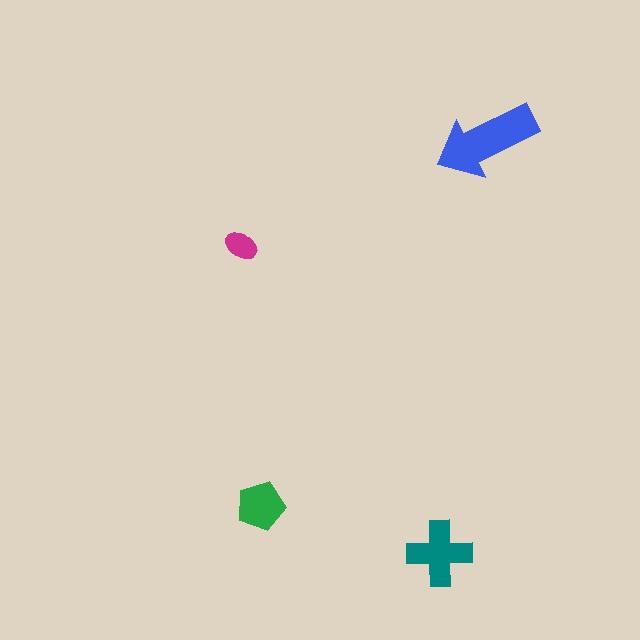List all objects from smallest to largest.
The magenta ellipse, the green pentagon, the teal cross, the blue arrow.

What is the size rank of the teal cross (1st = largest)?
2nd.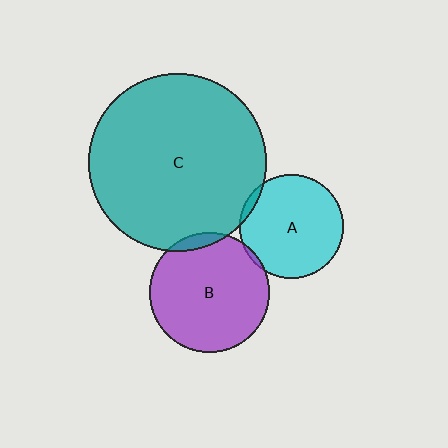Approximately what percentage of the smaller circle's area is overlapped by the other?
Approximately 5%.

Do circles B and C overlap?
Yes.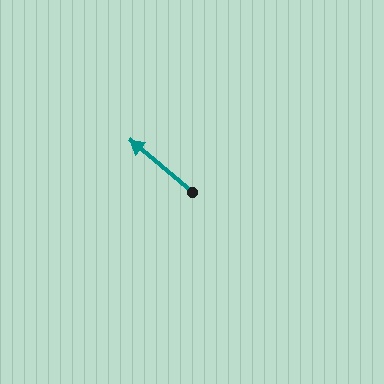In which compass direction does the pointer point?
Northwest.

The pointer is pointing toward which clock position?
Roughly 10 o'clock.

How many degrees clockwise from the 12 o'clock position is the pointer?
Approximately 310 degrees.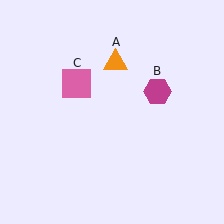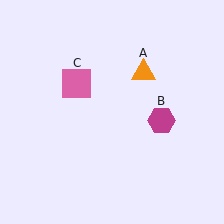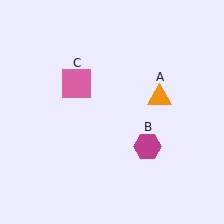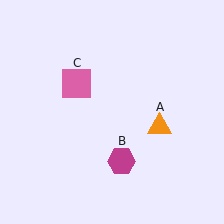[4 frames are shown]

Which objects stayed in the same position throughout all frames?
Pink square (object C) remained stationary.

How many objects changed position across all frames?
2 objects changed position: orange triangle (object A), magenta hexagon (object B).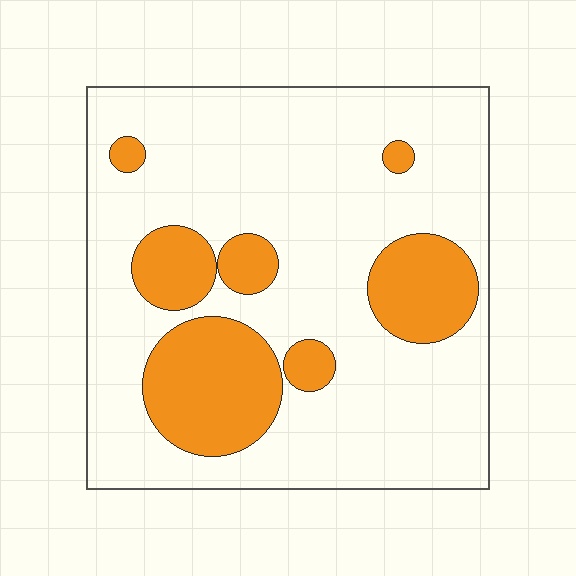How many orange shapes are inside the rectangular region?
7.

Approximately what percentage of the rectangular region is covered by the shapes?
Approximately 25%.